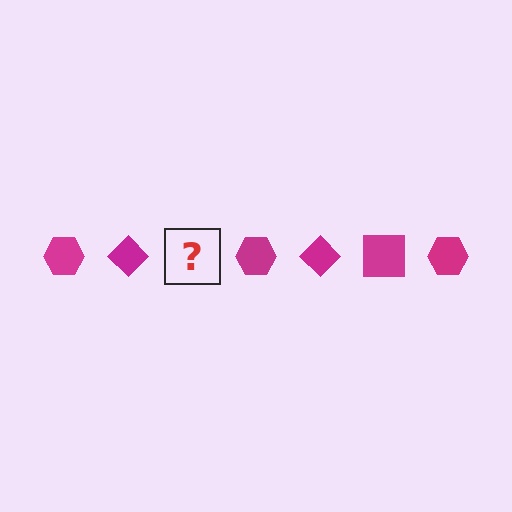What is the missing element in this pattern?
The missing element is a magenta square.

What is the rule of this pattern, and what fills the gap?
The rule is that the pattern cycles through hexagon, diamond, square shapes in magenta. The gap should be filled with a magenta square.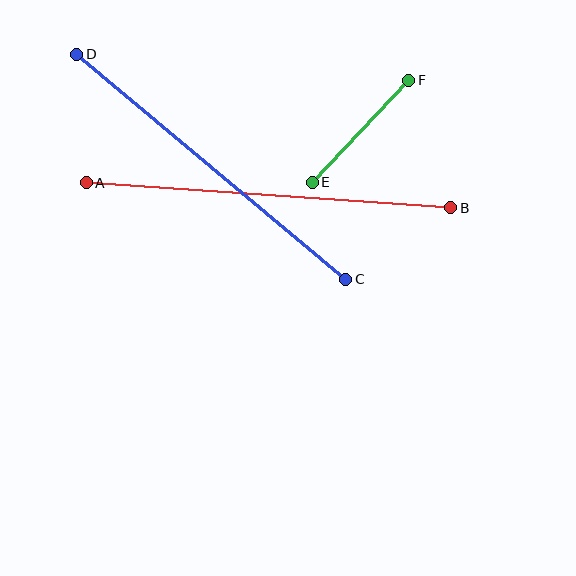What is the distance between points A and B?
The distance is approximately 365 pixels.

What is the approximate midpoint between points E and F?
The midpoint is at approximately (360, 131) pixels.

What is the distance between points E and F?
The distance is approximately 141 pixels.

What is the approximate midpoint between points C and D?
The midpoint is at approximately (211, 167) pixels.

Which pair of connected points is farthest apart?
Points A and B are farthest apart.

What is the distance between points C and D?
The distance is approximately 351 pixels.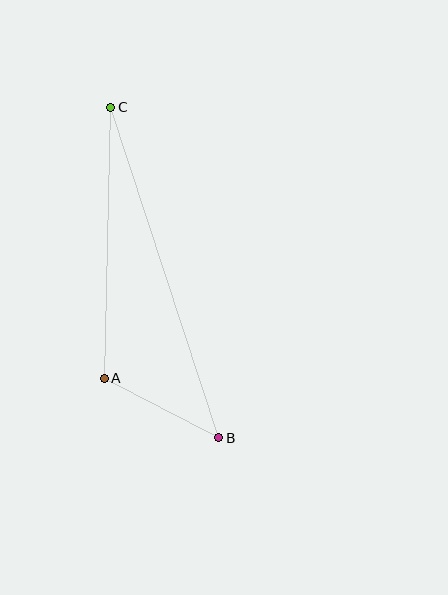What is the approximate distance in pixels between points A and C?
The distance between A and C is approximately 271 pixels.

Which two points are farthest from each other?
Points B and C are farthest from each other.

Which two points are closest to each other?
Points A and B are closest to each other.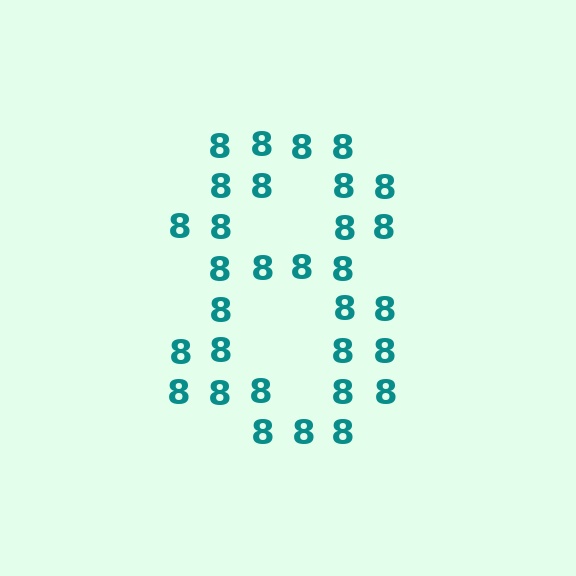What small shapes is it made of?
It is made of small digit 8's.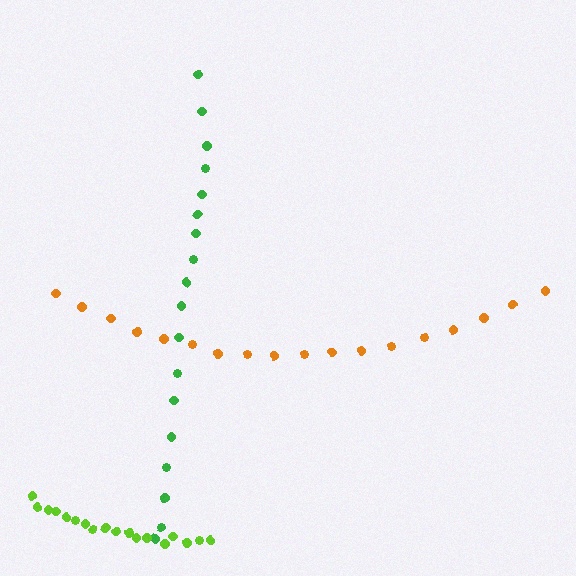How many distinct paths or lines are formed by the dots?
There are 3 distinct paths.